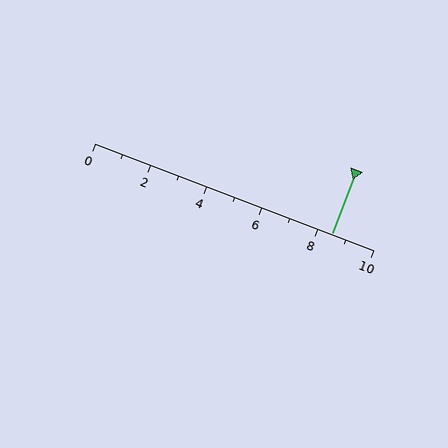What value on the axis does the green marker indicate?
The marker indicates approximately 8.5.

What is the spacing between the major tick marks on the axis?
The major ticks are spaced 2 apart.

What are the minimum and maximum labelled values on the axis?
The axis runs from 0 to 10.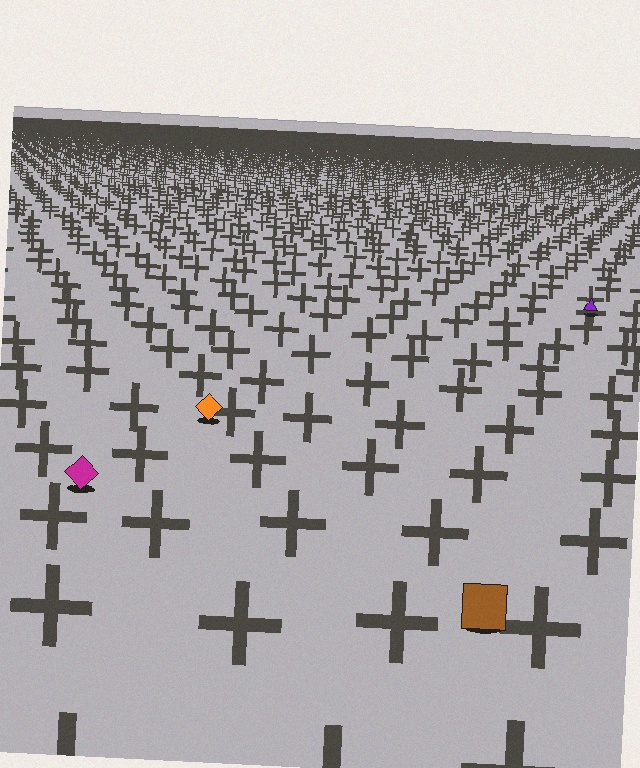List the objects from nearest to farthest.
From nearest to farthest: the brown square, the magenta diamond, the orange diamond, the purple triangle.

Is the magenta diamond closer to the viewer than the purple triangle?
Yes. The magenta diamond is closer — you can tell from the texture gradient: the ground texture is coarser near it.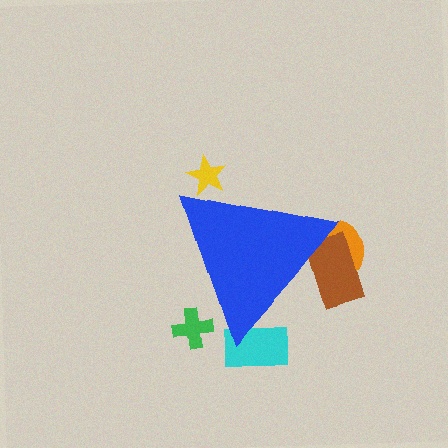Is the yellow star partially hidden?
Yes, the yellow star is partially hidden behind the blue triangle.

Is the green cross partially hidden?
Yes, the green cross is partially hidden behind the blue triangle.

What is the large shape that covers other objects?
A blue triangle.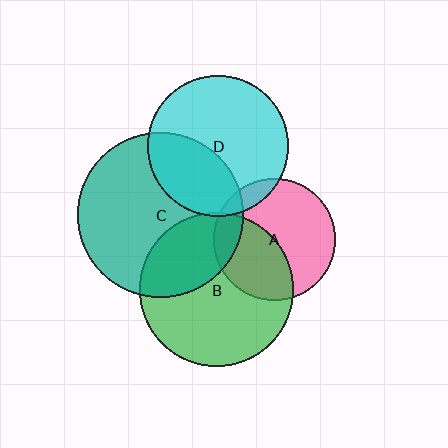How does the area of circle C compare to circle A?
Approximately 1.9 times.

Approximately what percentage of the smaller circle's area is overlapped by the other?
Approximately 10%.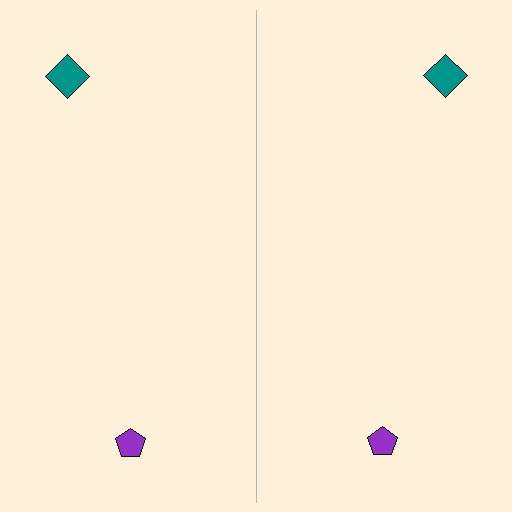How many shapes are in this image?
There are 4 shapes in this image.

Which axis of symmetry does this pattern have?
The pattern has a vertical axis of symmetry running through the center of the image.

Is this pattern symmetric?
Yes, this pattern has bilateral (reflection) symmetry.